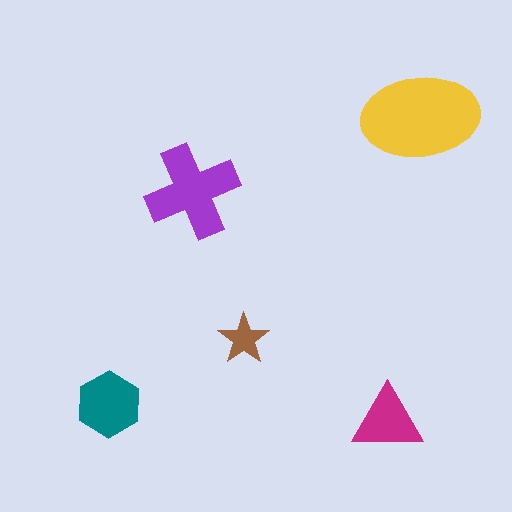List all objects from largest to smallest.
The yellow ellipse, the purple cross, the teal hexagon, the magenta triangle, the brown star.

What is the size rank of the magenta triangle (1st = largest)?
4th.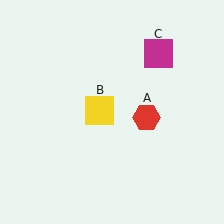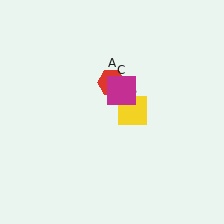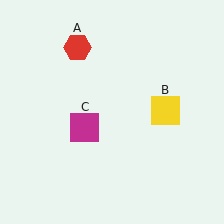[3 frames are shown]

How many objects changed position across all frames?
3 objects changed position: red hexagon (object A), yellow square (object B), magenta square (object C).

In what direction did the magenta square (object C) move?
The magenta square (object C) moved down and to the left.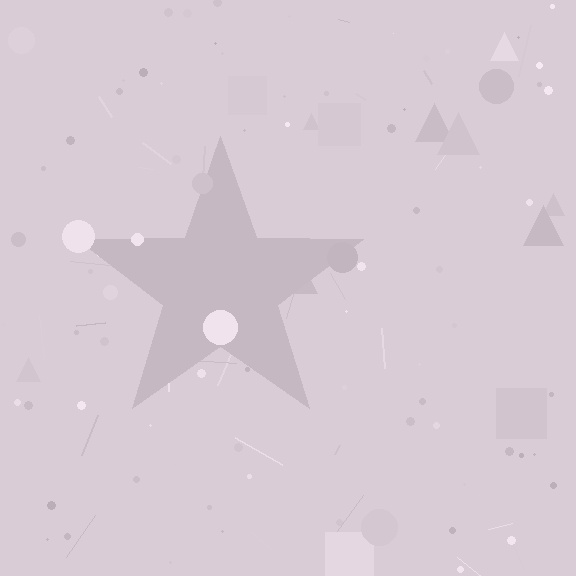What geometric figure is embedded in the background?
A star is embedded in the background.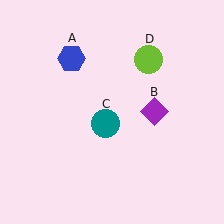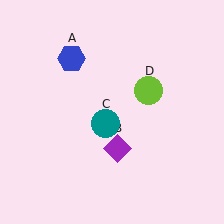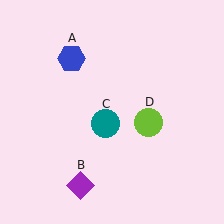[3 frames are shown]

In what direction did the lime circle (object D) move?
The lime circle (object D) moved down.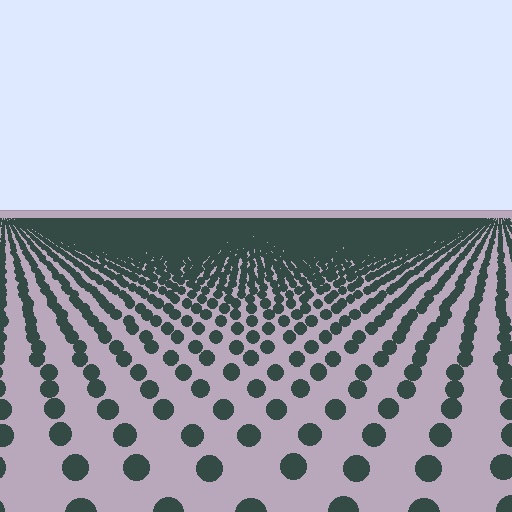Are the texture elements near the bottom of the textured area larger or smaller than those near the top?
Larger. Near the bottom, elements are closer to the viewer and appear at a bigger on-screen size.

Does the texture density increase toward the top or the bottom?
Density increases toward the top.